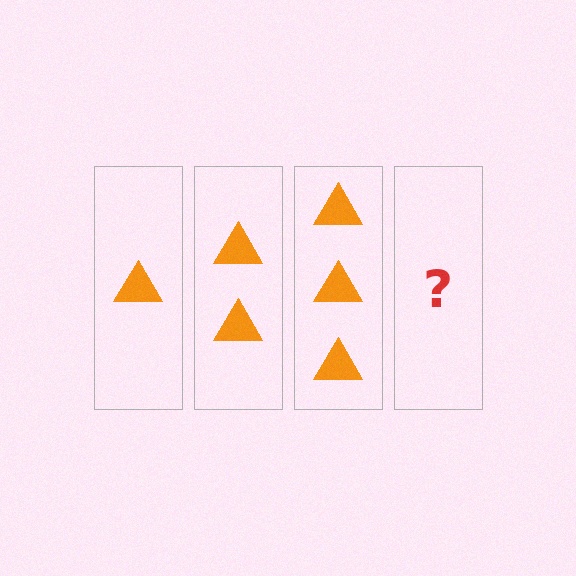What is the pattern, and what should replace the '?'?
The pattern is that each step adds one more triangle. The '?' should be 4 triangles.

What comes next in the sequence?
The next element should be 4 triangles.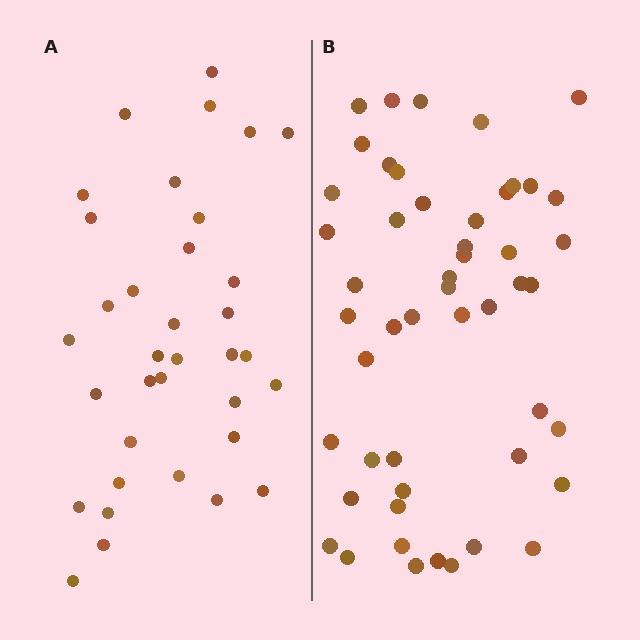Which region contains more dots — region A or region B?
Region B (the right region) has more dots.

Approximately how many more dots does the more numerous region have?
Region B has approximately 15 more dots than region A.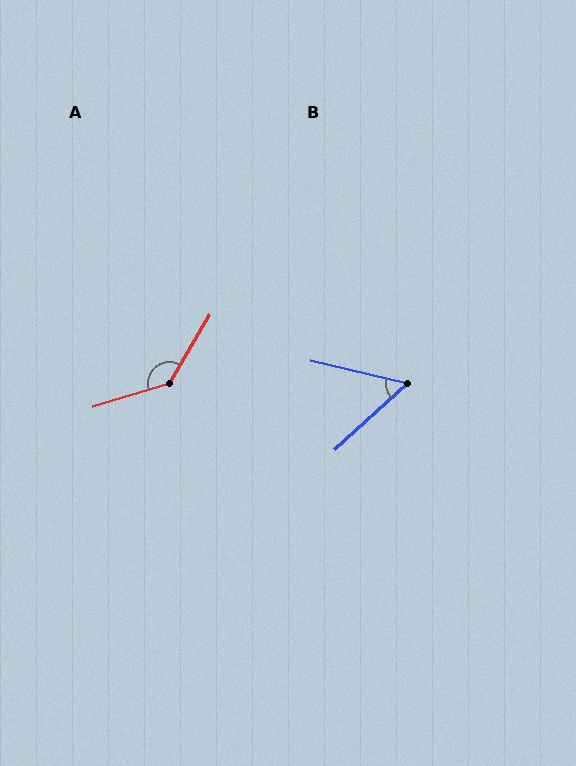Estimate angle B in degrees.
Approximately 56 degrees.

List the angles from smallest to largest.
B (56°), A (138°).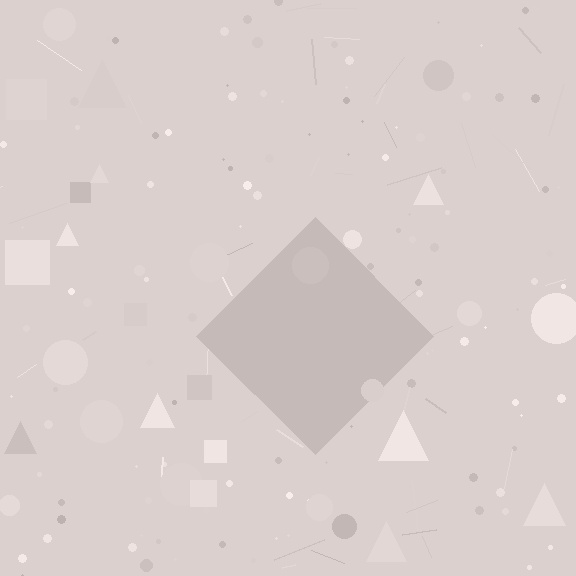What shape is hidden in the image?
A diamond is hidden in the image.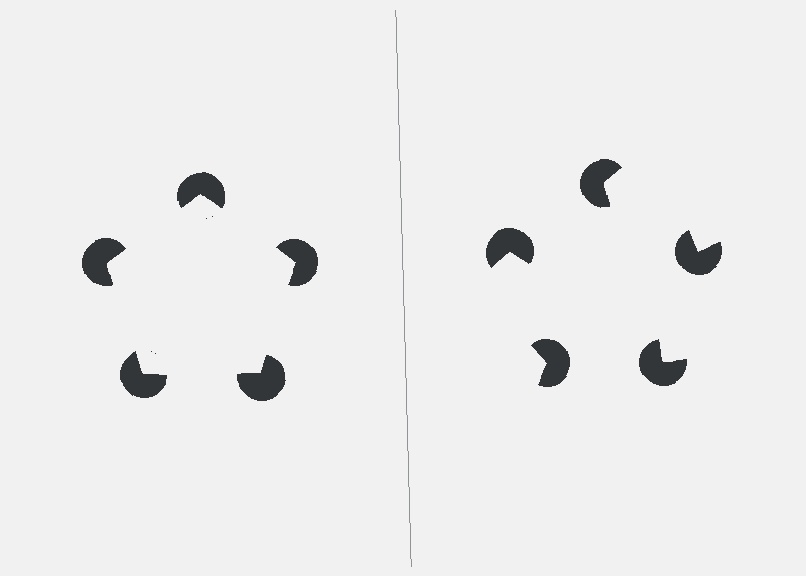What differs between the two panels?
The pac-man discs are positioned identically on both sides; only the wedge orientations differ. On the left they align to a pentagon; on the right they are misaligned.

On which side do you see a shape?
An illusory pentagon appears on the left side. On the right side the wedge cuts are rotated, so no coherent shape forms.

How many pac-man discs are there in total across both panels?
10 — 5 on each side.